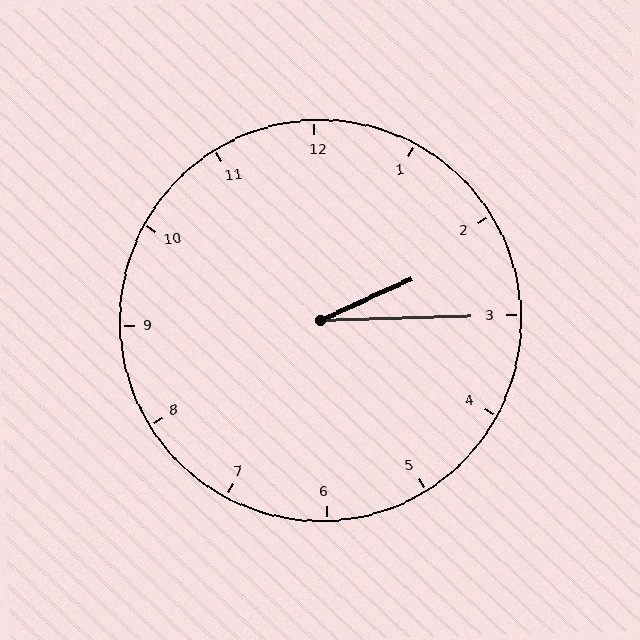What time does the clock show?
2:15.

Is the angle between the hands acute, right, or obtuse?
It is acute.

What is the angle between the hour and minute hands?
Approximately 22 degrees.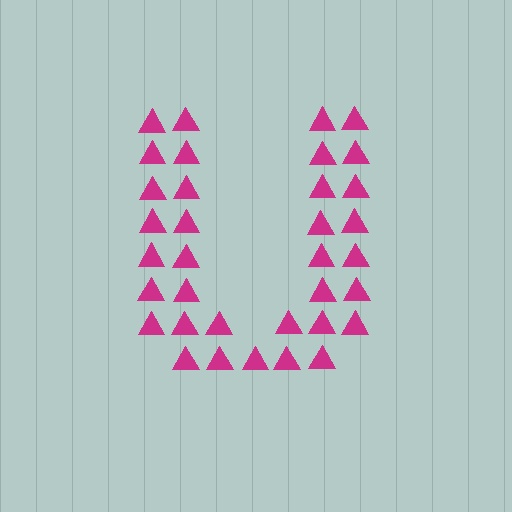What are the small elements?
The small elements are triangles.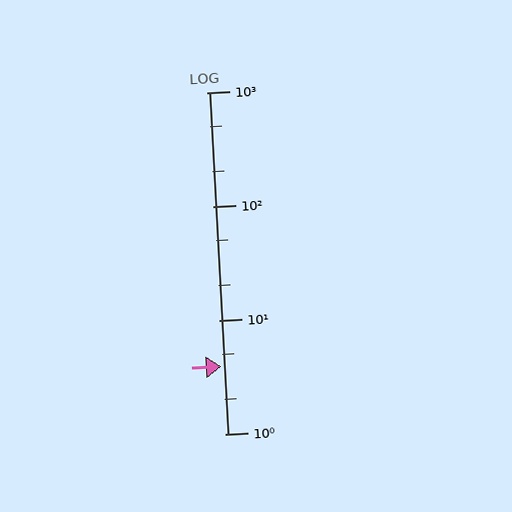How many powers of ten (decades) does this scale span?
The scale spans 3 decades, from 1 to 1000.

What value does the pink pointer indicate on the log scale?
The pointer indicates approximately 3.9.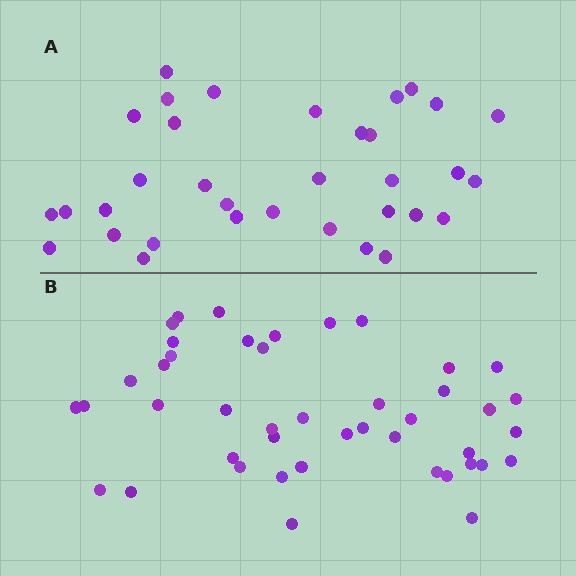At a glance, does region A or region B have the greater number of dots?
Region B (the bottom region) has more dots.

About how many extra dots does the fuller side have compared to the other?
Region B has roughly 10 or so more dots than region A.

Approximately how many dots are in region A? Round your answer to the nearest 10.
About 30 dots. (The exact count is 34, which rounds to 30.)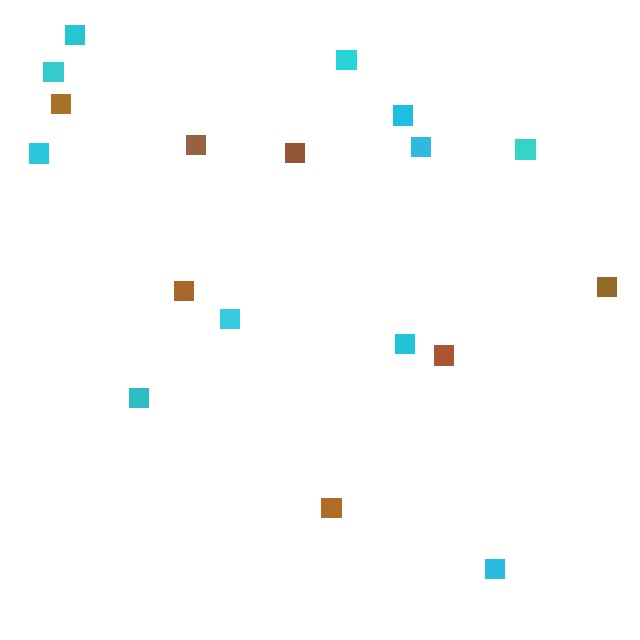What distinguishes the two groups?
There are 2 groups: one group of brown squares (7) and one group of cyan squares (11).